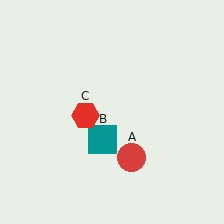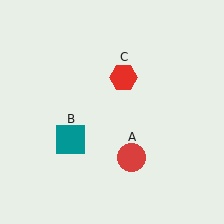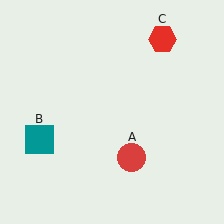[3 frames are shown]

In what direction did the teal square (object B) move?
The teal square (object B) moved left.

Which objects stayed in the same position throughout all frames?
Red circle (object A) remained stationary.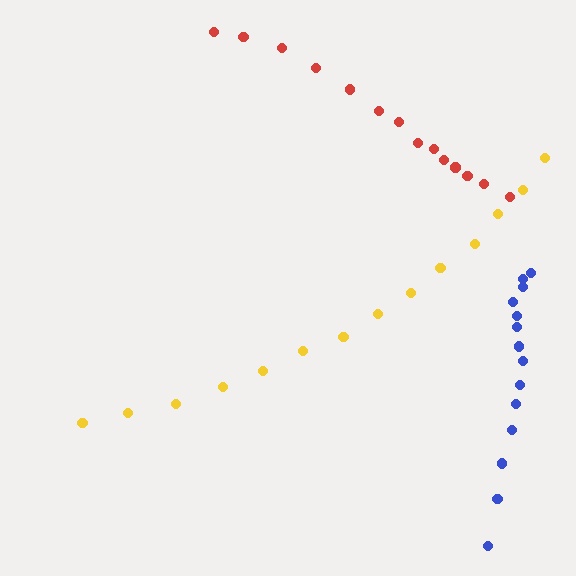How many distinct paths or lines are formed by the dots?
There are 3 distinct paths.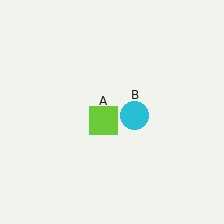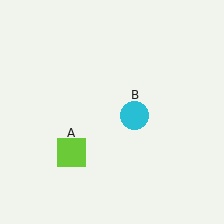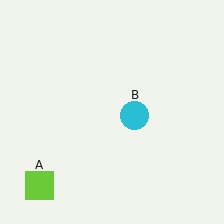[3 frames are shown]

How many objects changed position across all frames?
1 object changed position: lime square (object A).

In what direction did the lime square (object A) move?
The lime square (object A) moved down and to the left.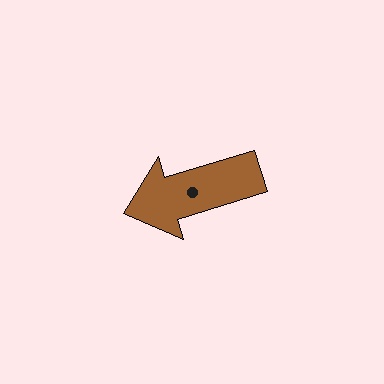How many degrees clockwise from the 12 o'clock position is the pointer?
Approximately 253 degrees.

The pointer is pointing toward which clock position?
Roughly 8 o'clock.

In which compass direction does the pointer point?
West.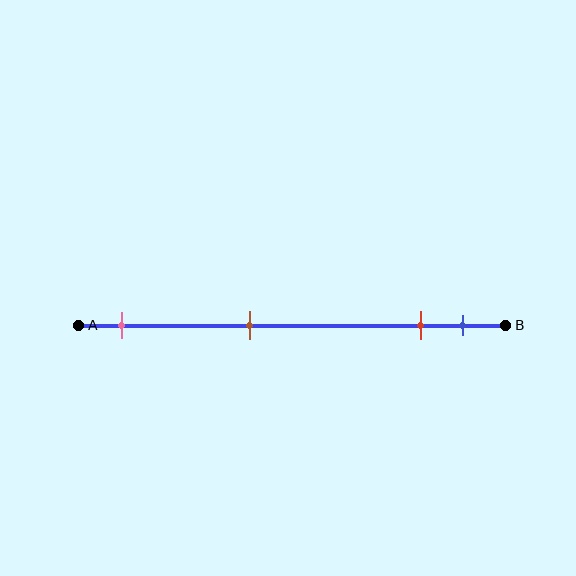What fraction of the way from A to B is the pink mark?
The pink mark is approximately 10% (0.1) of the way from A to B.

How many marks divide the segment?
There are 4 marks dividing the segment.